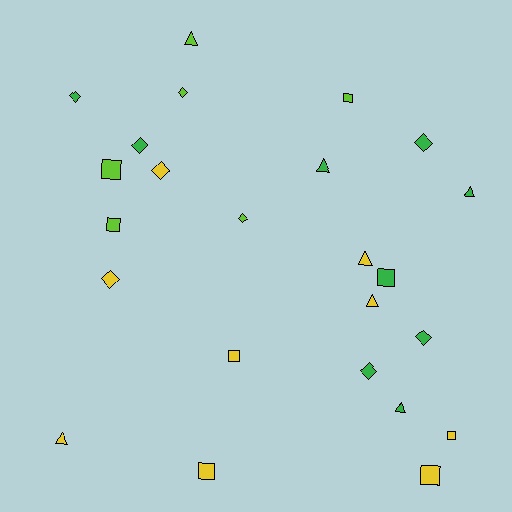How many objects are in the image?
There are 24 objects.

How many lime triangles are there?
There is 1 lime triangle.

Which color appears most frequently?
Green, with 9 objects.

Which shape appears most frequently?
Diamond, with 9 objects.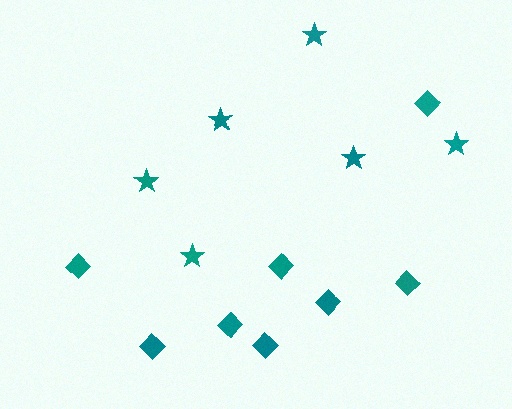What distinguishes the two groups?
There are 2 groups: one group of stars (6) and one group of diamonds (8).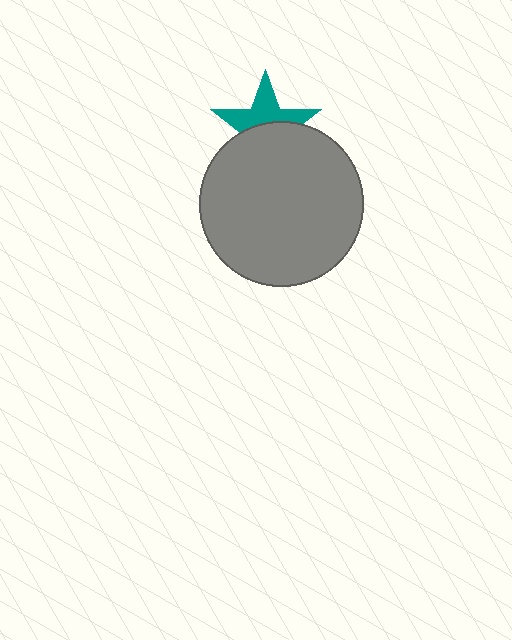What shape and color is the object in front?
The object in front is a gray circle.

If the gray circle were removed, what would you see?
You would see the complete teal star.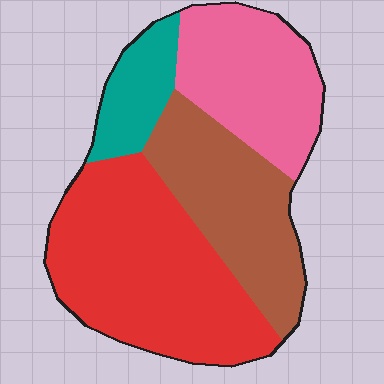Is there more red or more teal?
Red.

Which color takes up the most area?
Red, at roughly 40%.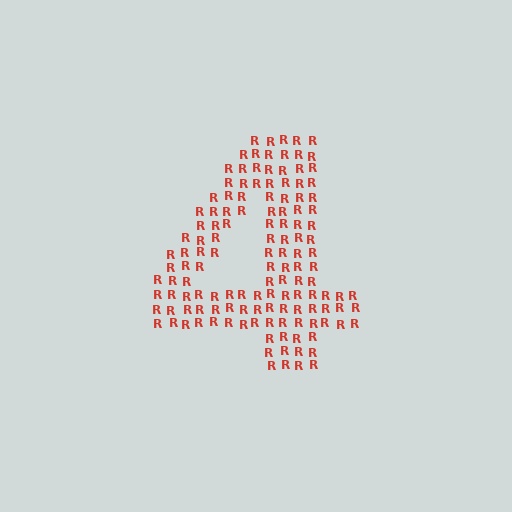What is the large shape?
The large shape is the digit 4.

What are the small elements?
The small elements are letter R's.